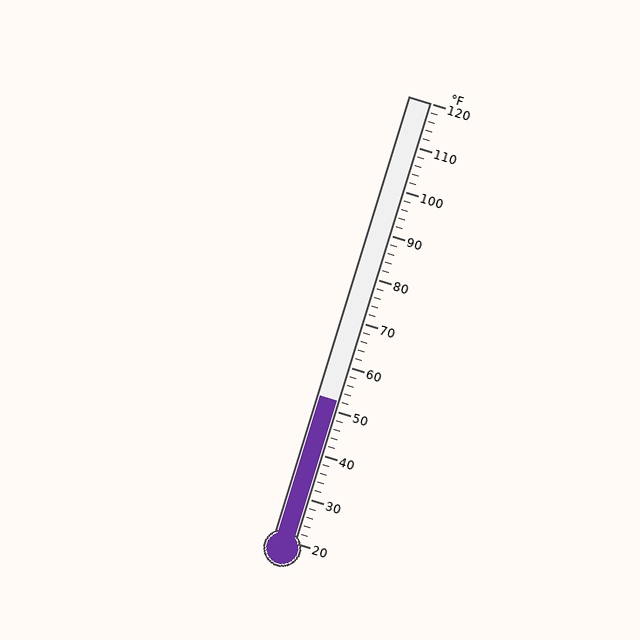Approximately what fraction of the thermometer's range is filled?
The thermometer is filled to approximately 30% of its range.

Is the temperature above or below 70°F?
The temperature is below 70°F.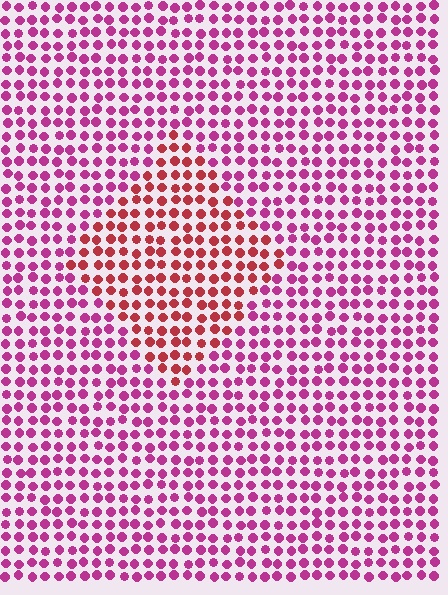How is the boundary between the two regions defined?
The boundary is defined purely by a slight shift in hue (about 36 degrees). Spacing, size, and orientation are identical on both sides.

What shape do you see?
I see a diamond.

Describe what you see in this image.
The image is filled with small magenta elements in a uniform arrangement. A diamond-shaped region is visible where the elements are tinted to a slightly different hue, forming a subtle color boundary.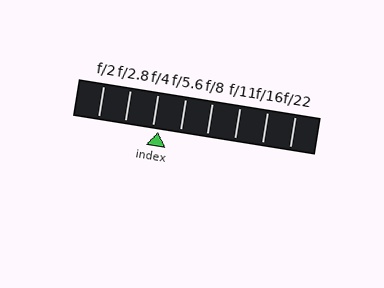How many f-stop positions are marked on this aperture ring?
There are 8 f-stop positions marked.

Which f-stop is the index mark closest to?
The index mark is closest to f/4.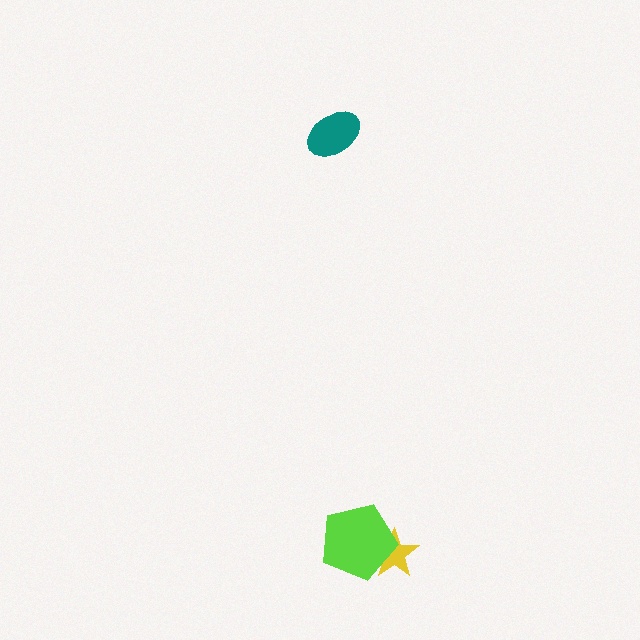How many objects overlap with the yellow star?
1 object overlaps with the yellow star.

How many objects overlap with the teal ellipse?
0 objects overlap with the teal ellipse.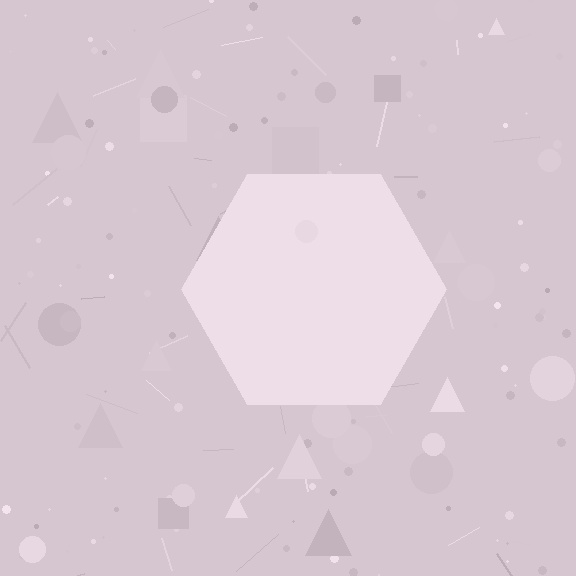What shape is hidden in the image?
A hexagon is hidden in the image.